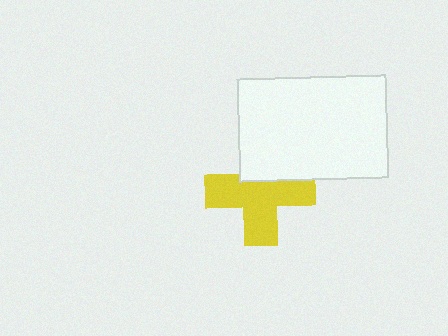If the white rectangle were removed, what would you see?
You would see the complete yellow cross.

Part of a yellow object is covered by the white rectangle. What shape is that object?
It is a cross.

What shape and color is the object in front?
The object in front is a white rectangle.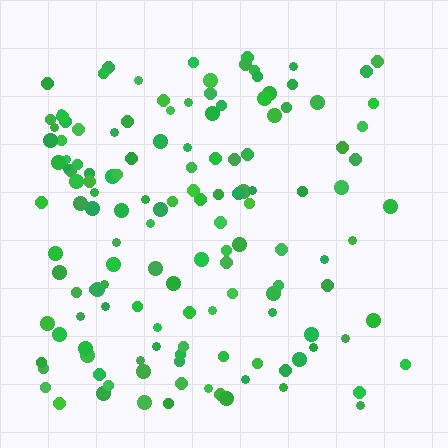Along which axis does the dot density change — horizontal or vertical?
Horizontal.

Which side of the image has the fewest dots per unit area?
The right.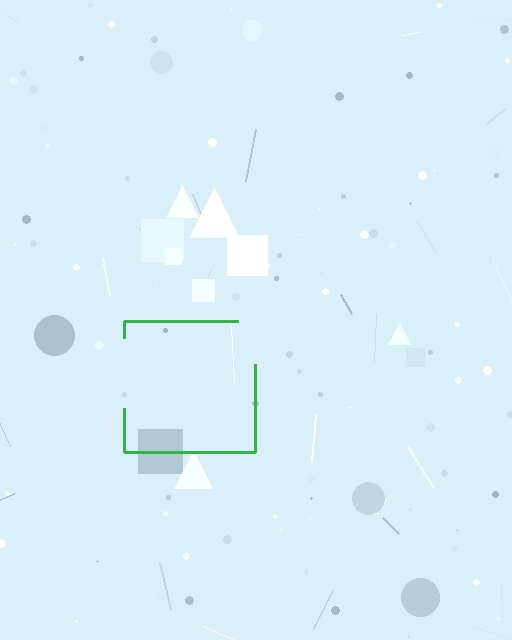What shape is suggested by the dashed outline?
The dashed outline suggests a square.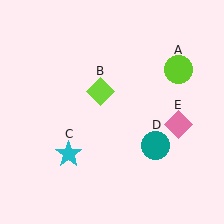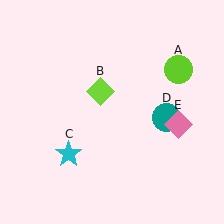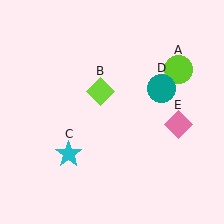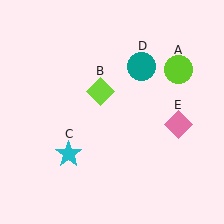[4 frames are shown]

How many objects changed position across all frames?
1 object changed position: teal circle (object D).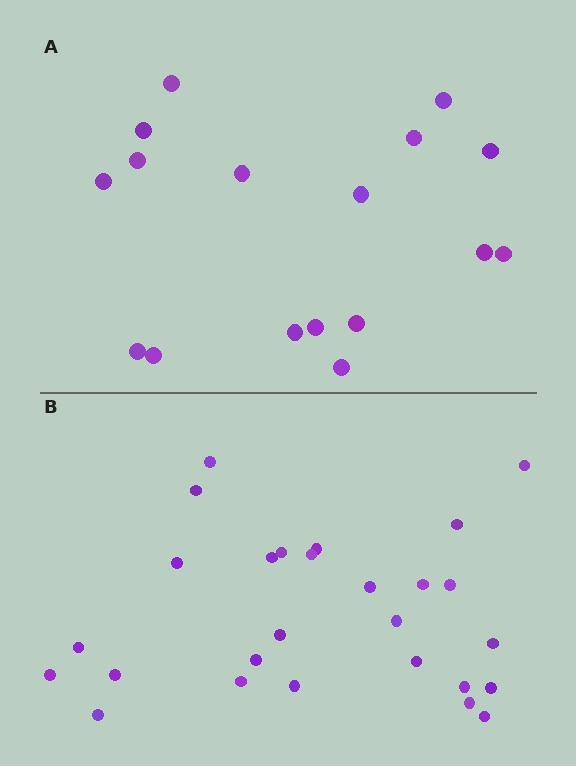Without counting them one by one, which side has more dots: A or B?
Region B (the bottom region) has more dots.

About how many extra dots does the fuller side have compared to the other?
Region B has roughly 10 or so more dots than region A.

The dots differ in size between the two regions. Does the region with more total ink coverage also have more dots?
No. Region A has more total ink coverage because its dots are larger, but region B actually contains more individual dots. Total area can be misleading — the number of items is what matters here.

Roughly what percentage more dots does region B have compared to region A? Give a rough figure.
About 60% more.